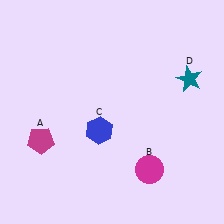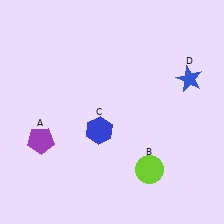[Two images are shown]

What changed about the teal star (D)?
In Image 1, D is teal. In Image 2, it changed to blue.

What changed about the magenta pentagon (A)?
In Image 1, A is magenta. In Image 2, it changed to purple.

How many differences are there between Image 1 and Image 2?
There are 3 differences between the two images.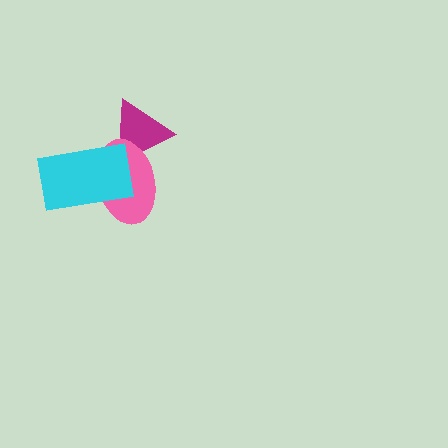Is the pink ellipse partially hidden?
Yes, it is partially covered by another shape.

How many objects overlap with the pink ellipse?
2 objects overlap with the pink ellipse.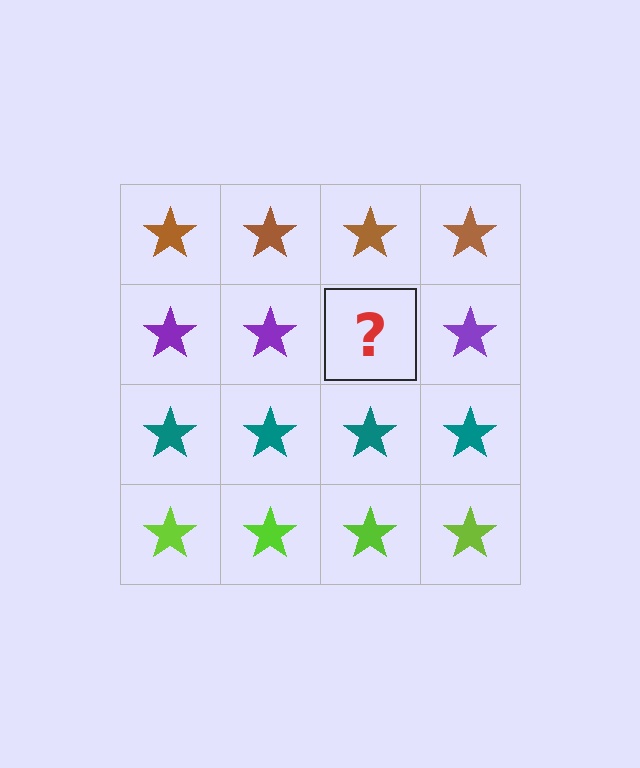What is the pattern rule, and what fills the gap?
The rule is that each row has a consistent color. The gap should be filled with a purple star.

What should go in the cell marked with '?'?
The missing cell should contain a purple star.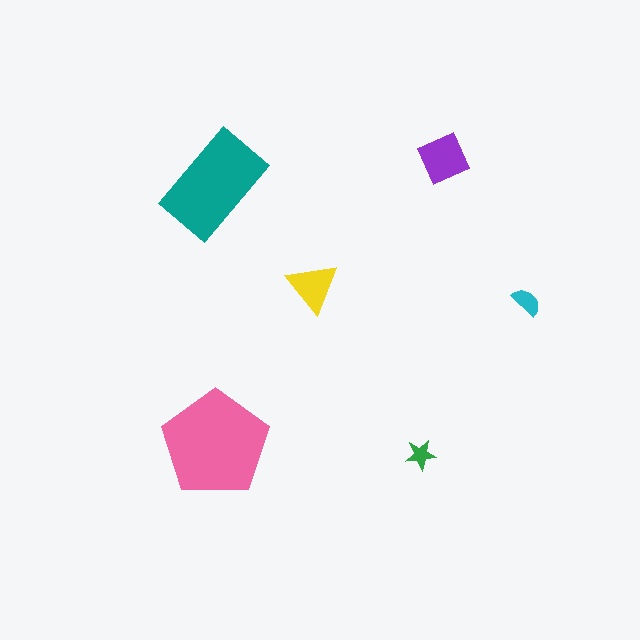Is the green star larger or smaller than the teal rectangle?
Smaller.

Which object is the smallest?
The green star.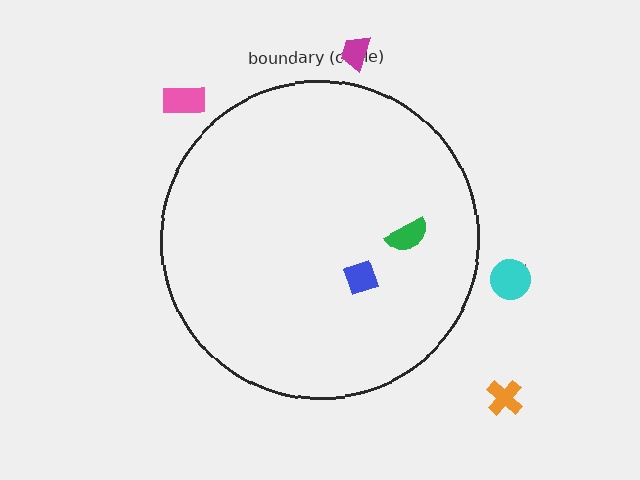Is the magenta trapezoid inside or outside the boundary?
Outside.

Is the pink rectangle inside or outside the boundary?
Outside.